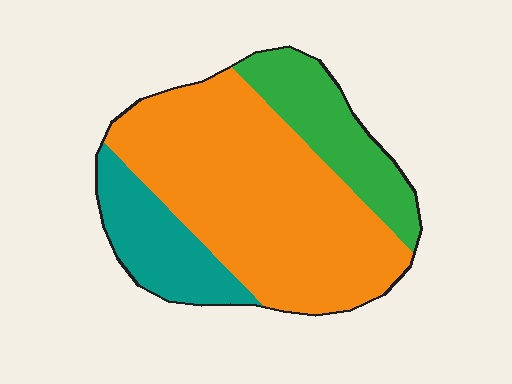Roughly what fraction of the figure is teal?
Teal takes up about one sixth (1/6) of the figure.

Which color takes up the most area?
Orange, at roughly 60%.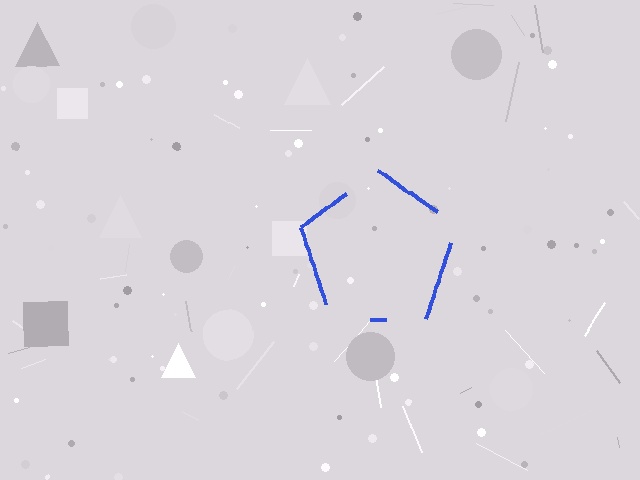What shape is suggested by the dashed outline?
The dashed outline suggests a pentagon.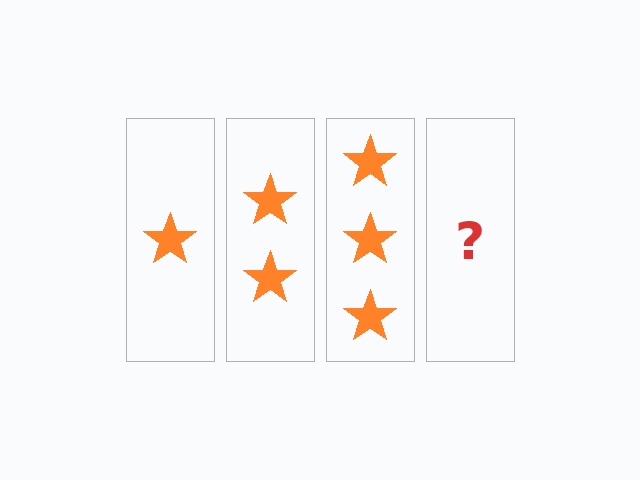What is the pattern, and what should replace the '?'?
The pattern is that each step adds one more star. The '?' should be 4 stars.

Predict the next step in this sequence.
The next step is 4 stars.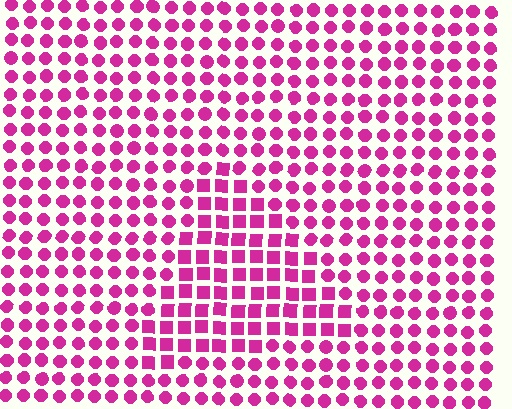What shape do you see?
I see a triangle.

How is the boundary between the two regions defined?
The boundary is defined by a change in element shape: squares inside vs. circles outside. All elements share the same color and spacing.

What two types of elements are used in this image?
The image uses squares inside the triangle region and circles outside it.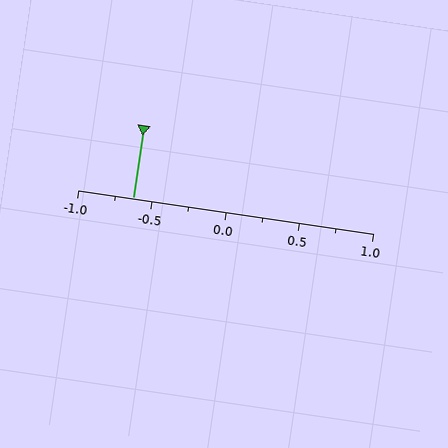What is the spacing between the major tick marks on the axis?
The major ticks are spaced 0.5 apart.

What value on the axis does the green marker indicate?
The marker indicates approximately -0.62.